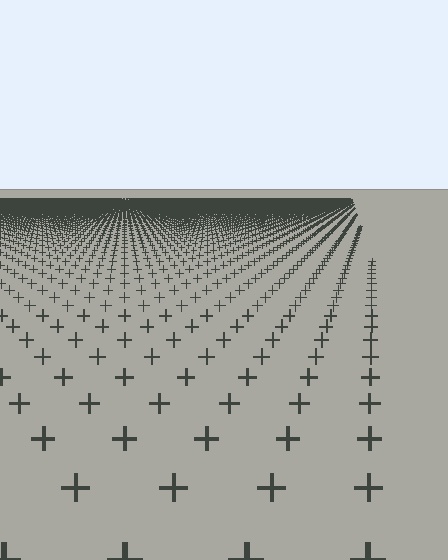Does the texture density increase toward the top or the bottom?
Density increases toward the top.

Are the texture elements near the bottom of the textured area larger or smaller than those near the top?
Larger. Near the bottom, elements are closer to the viewer and appear at a bigger on-screen size.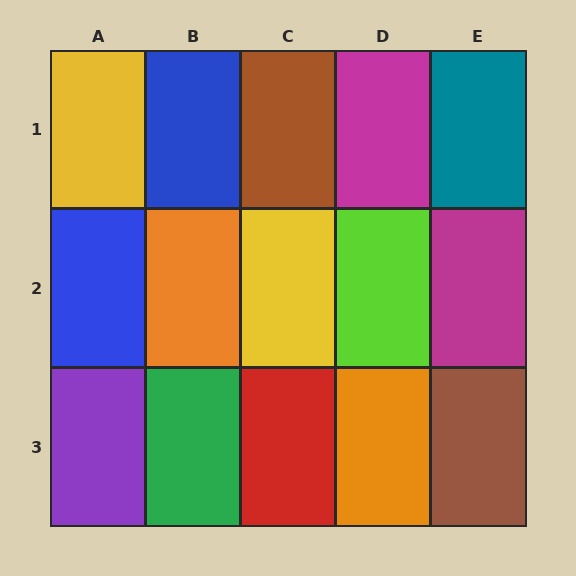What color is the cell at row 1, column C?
Brown.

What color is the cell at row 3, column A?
Purple.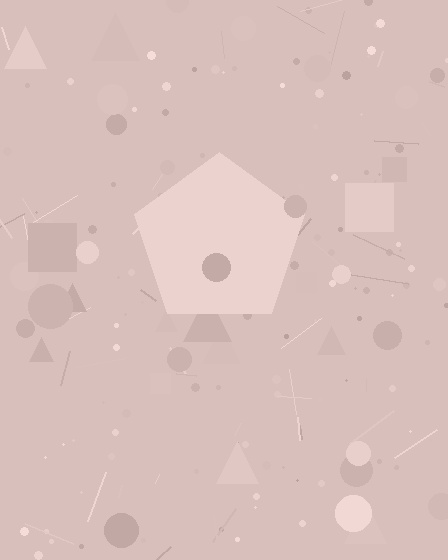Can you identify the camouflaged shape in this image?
The camouflaged shape is a pentagon.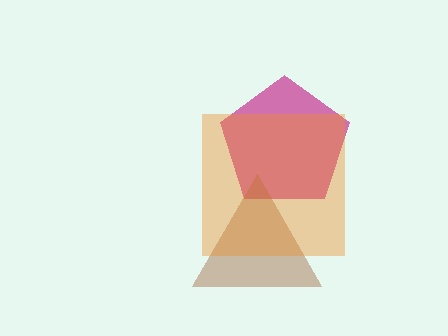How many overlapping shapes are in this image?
There are 3 overlapping shapes in the image.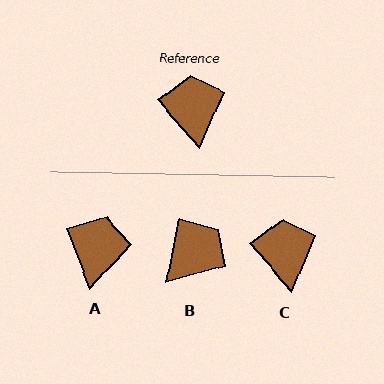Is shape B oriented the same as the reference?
No, it is off by about 52 degrees.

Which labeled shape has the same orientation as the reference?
C.